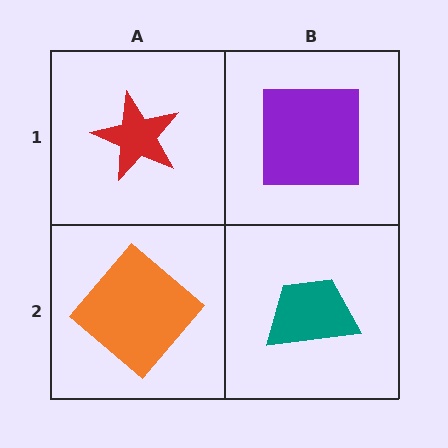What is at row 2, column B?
A teal trapezoid.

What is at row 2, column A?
An orange diamond.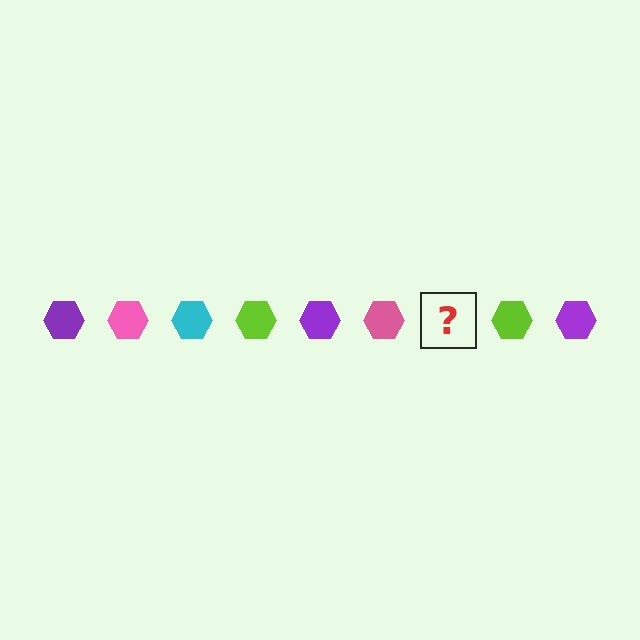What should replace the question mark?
The question mark should be replaced with a cyan hexagon.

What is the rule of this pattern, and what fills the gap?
The rule is that the pattern cycles through purple, pink, cyan, lime hexagons. The gap should be filled with a cyan hexagon.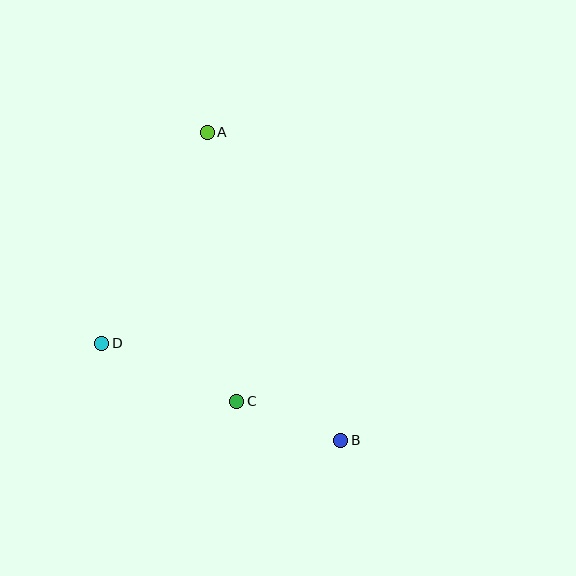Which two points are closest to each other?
Points B and C are closest to each other.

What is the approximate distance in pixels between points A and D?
The distance between A and D is approximately 236 pixels.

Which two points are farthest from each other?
Points A and B are farthest from each other.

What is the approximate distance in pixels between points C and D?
The distance between C and D is approximately 147 pixels.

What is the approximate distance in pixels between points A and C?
The distance between A and C is approximately 271 pixels.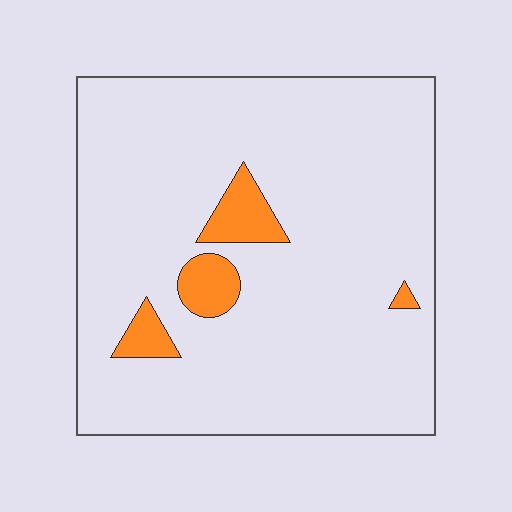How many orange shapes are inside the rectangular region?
4.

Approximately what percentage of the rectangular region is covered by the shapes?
Approximately 10%.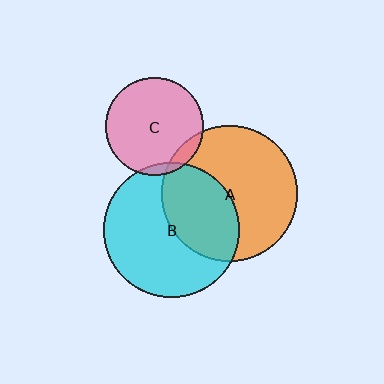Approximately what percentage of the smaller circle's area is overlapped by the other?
Approximately 5%.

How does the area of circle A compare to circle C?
Approximately 1.9 times.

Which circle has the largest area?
Circle A (orange).